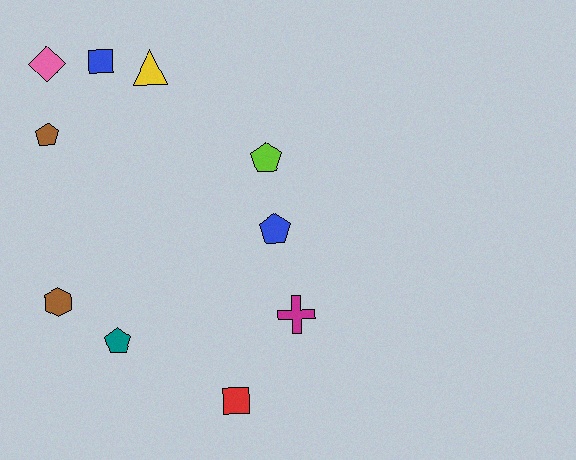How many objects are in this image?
There are 10 objects.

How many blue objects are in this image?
There are 2 blue objects.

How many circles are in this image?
There are no circles.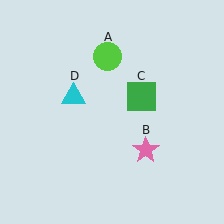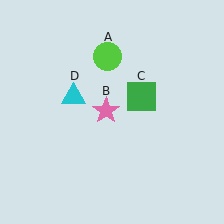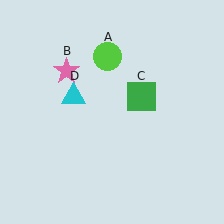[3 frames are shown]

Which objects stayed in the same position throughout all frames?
Lime circle (object A) and green square (object C) and cyan triangle (object D) remained stationary.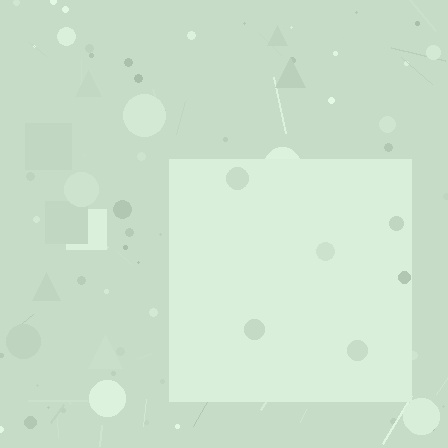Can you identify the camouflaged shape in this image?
The camouflaged shape is a square.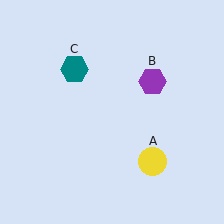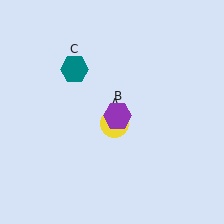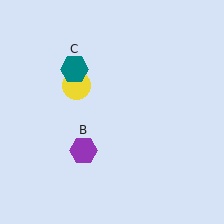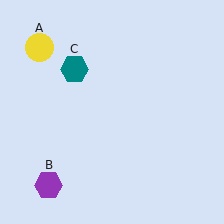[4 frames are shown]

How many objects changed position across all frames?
2 objects changed position: yellow circle (object A), purple hexagon (object B).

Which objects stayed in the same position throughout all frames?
Teal hexagon (object C) remained stationary.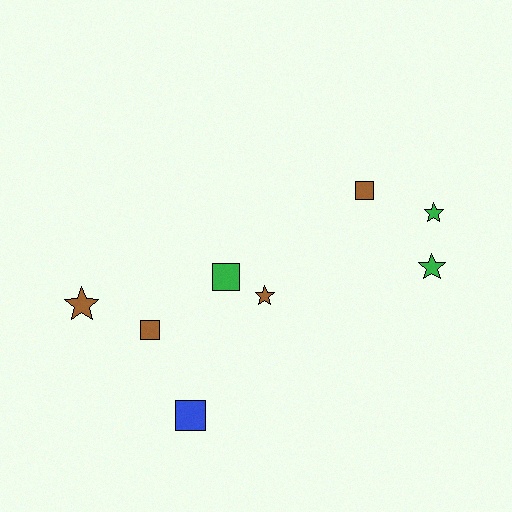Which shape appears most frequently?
Square, with 4 objects.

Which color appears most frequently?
Brown, with 4 objects.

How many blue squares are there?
There is 1 blue square.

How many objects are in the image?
There are 8 objects.